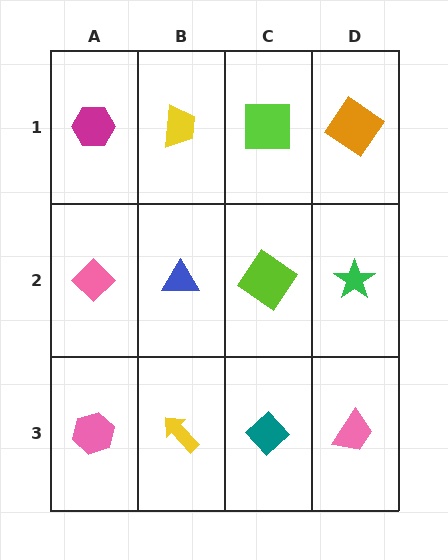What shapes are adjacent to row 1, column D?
A green star (row 2, column D), a lime square (row 1, column C).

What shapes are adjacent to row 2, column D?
An orange diamond (row 1, column D), a pink trapezoid (row 3, column D), a lime diamond (row 2, column C).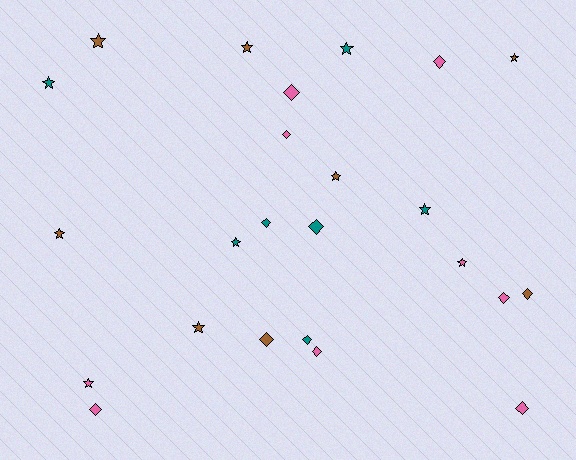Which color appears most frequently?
Pink, with 9 objects.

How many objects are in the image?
There are 24 objects.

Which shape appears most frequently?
Diamond, with 12 objects.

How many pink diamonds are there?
There are 7 pink diamonds.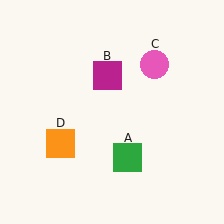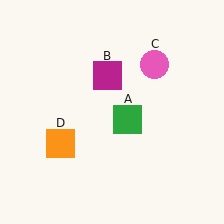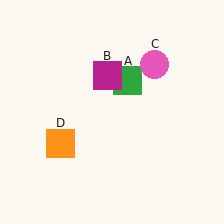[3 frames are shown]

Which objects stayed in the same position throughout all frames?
Magenta square (object B) and pink circle (object C) and orange square (object D) remained stationary.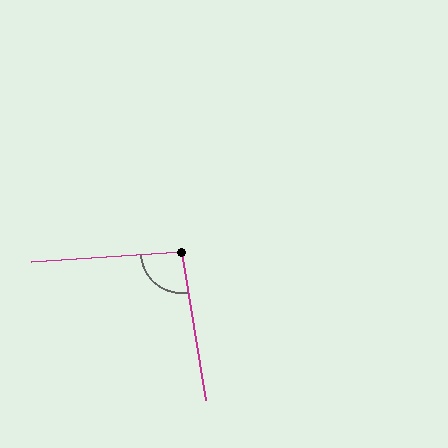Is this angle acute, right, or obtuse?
It is approximately a right angle.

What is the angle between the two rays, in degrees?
Approximately 95 degrees.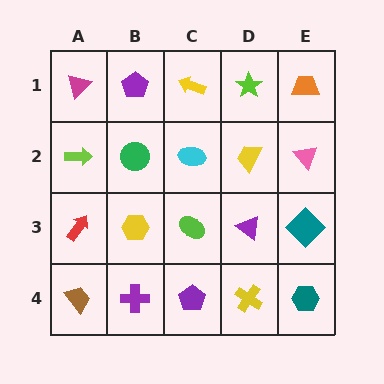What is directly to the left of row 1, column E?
A lime star.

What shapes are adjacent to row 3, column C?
A cyan ellipse (row 2, column C), a purple pentagon (row 4, column C), a yellow hexagon (row 3, column B), a purple triangle (row 3, column D).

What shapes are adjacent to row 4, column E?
A teal diamond (row 3, column E), a yellow cross (row 4, column D).